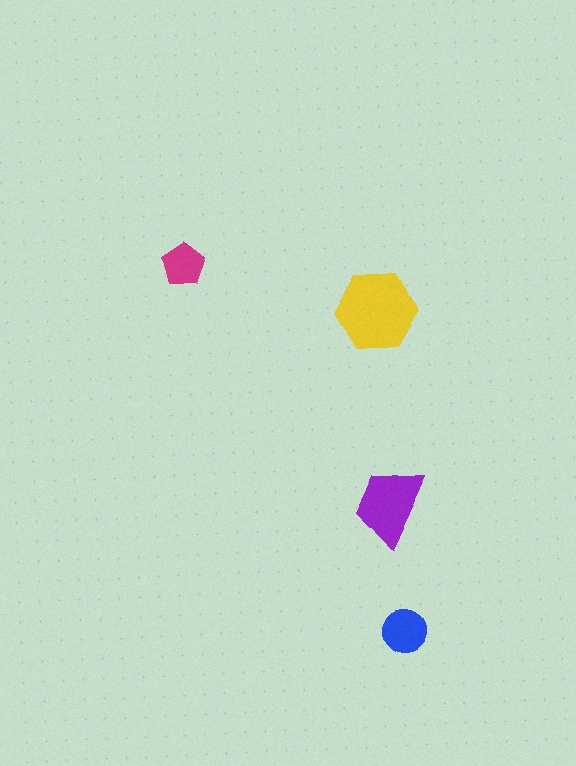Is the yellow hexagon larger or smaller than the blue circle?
Larger.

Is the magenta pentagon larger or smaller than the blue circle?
Smaller.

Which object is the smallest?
The magenta pentagon.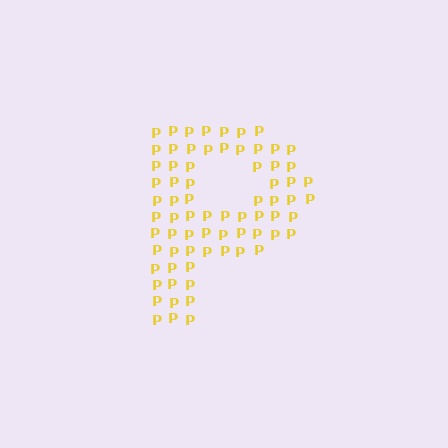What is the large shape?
The large shape is the letter P.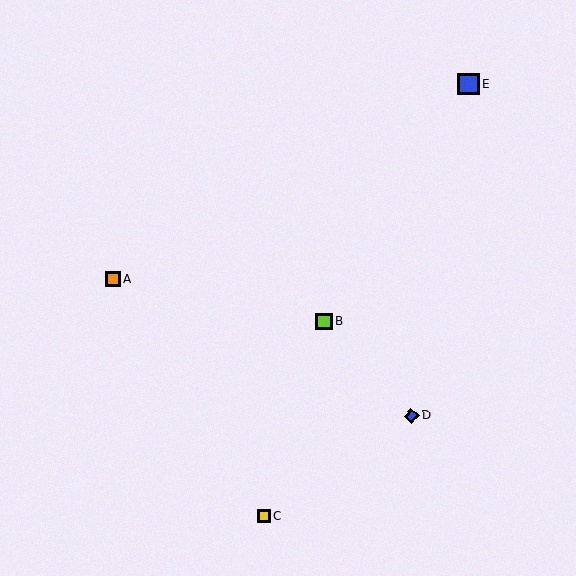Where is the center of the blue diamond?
The center of the blue diamond is at (411, 416).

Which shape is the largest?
The blue square (labeled E) is the largest.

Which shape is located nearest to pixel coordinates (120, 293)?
The orange square (labeled A) at (113, 278) is nearest to that location.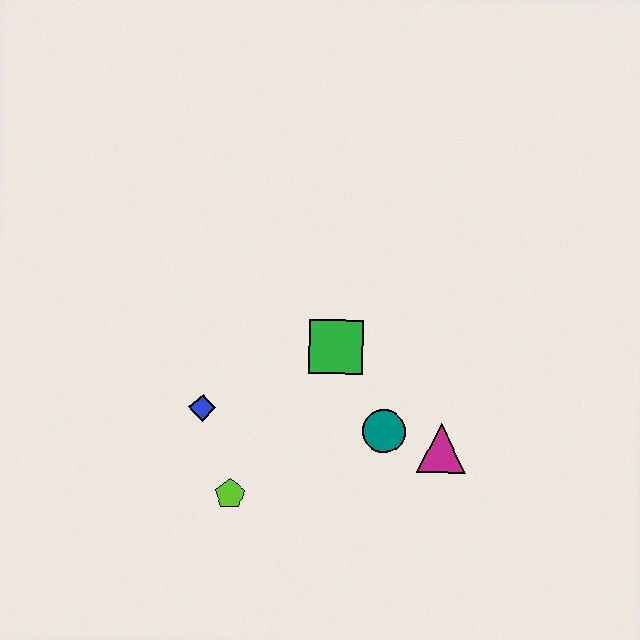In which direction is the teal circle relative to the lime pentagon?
The teal circle is to the right of the lime pentagon.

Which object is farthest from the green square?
The lime pentagon is farthest from the green square.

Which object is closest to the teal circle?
The magenta triangle is closest to the teal circle.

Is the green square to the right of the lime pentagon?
Yes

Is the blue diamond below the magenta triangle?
No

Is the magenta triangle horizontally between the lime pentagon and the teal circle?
No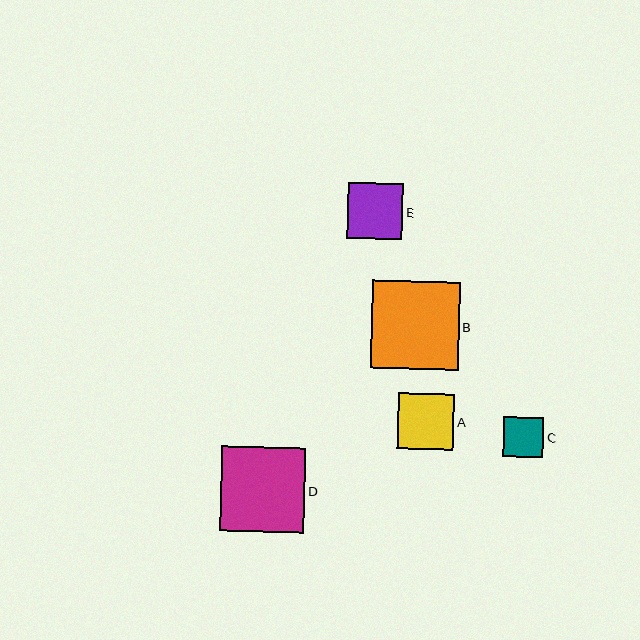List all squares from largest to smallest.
From largest to smallest: B, D, A, E, C.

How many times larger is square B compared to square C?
Square B is approximately 2.2 times the size of square C.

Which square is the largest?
Square B is the largest with a size of approximately 88 pixels.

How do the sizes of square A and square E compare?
Square A and square E are approximately the same size.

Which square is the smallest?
Square C is the smallest with a size of approximately 41 pixels.